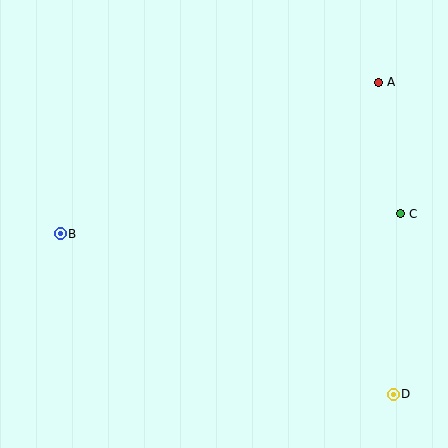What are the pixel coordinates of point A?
Point A is at (379, 82).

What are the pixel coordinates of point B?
Point B is at (60, 234).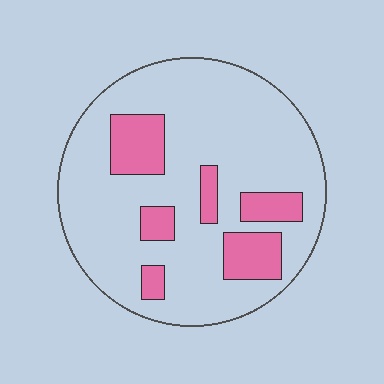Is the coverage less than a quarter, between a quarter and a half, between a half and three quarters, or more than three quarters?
Less than a quarter.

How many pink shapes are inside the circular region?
6.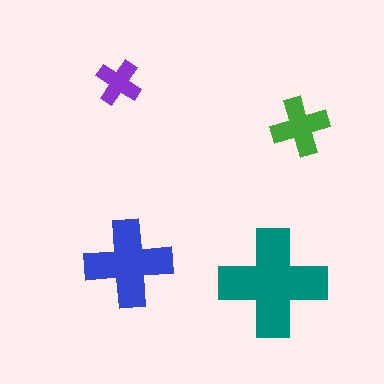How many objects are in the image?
There are 4 objects in the image.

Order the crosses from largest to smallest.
the teal one, the blue one, the green one, the purple one.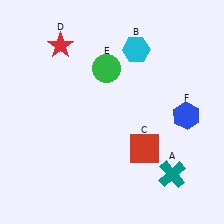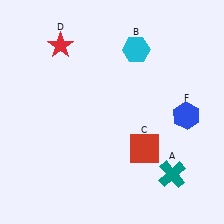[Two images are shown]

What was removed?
The green circle (E) was removed in Image 2.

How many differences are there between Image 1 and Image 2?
There is 1 difference between the two images.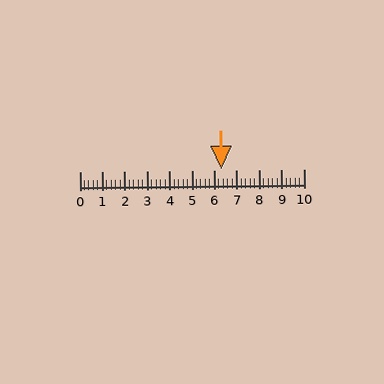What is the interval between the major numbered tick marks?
The major tick marks are spaced 1 units apart.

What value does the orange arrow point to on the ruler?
The orange arrow points to approximately 6.3.